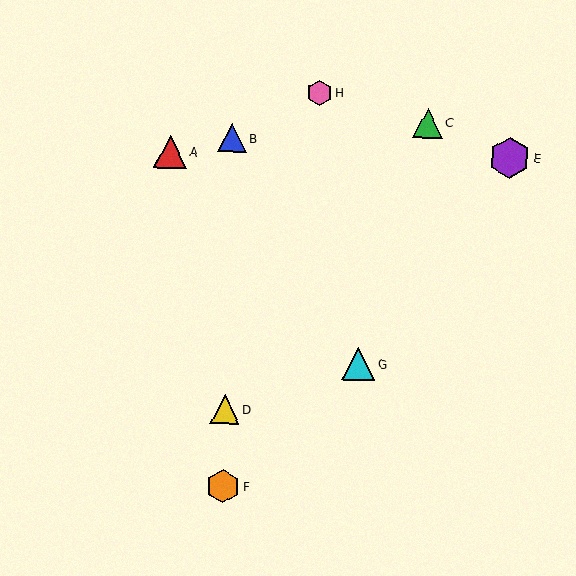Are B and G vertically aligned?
No, B is at x≈232 and G is at x≈358.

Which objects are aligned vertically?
Objects B, D, F are aligned vertically.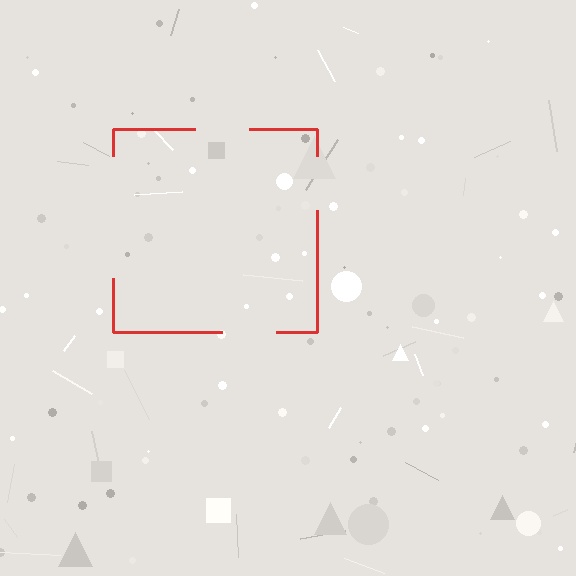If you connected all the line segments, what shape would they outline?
They would outline a square.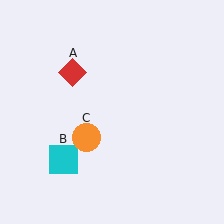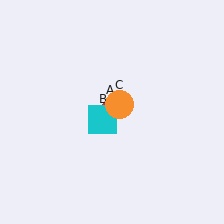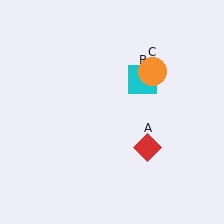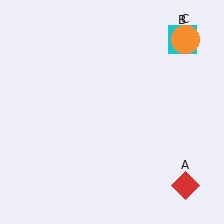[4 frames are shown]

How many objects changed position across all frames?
3 objects changed position: red diamond (object A), cyan square (object B), orange circle (object C).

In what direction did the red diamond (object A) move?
The red diamond (object A) moved down and to the right.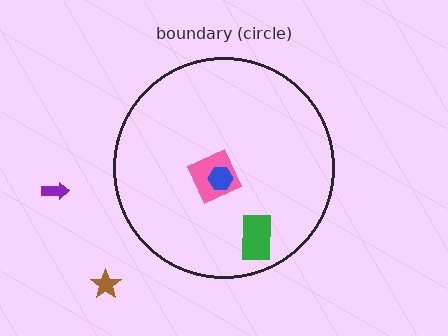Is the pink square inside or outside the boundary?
Inside.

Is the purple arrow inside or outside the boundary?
Outside.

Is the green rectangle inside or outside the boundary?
Inside.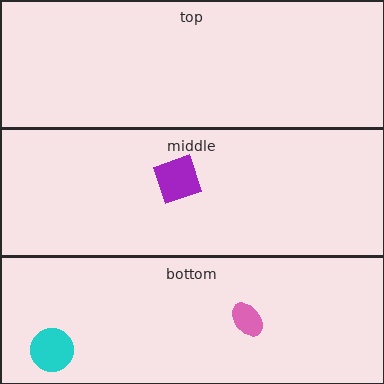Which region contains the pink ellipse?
The bottom region.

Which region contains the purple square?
The middle region.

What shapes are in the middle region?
The purple square.